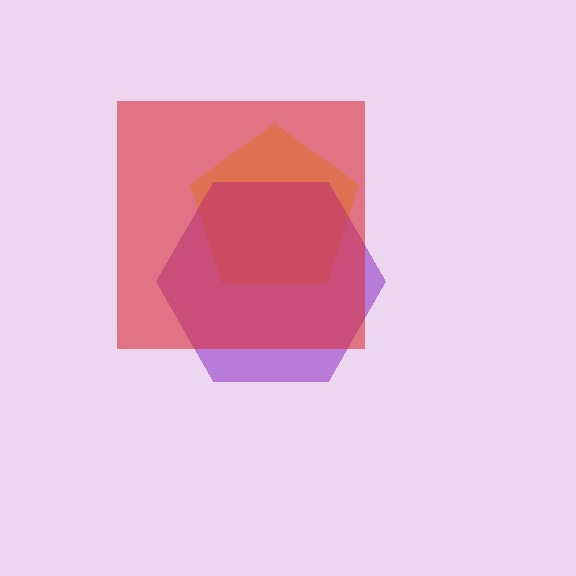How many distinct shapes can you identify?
There are 3 distinct shapes: a yellow pentagon, a purple hexagon, a red square.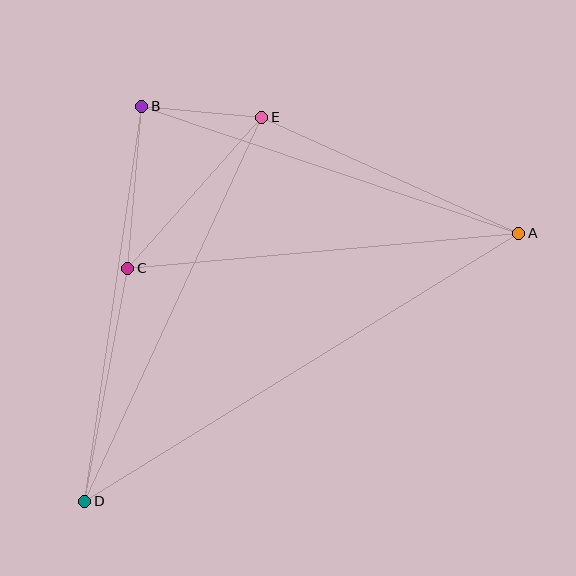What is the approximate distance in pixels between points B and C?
The distance between B and C is approximately 163 pixels.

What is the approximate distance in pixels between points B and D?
The distance between B and D is approximately 399 pixels.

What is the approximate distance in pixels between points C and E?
The distance between C and E is approximately 202 pixels.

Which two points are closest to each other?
Points B and E are closest to each other.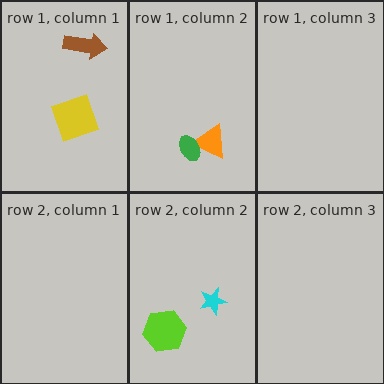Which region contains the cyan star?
The row 2, column 2 region.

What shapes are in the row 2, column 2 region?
The lime hexagon, the cyan star.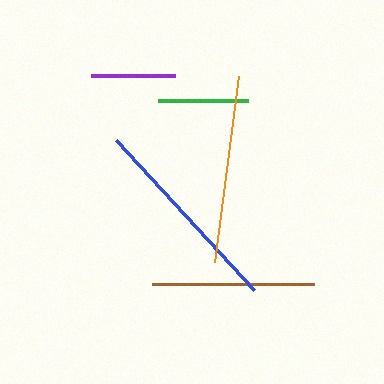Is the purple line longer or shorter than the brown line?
The brown line is longer than the purple line.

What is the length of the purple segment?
The purple segment is approximately 84 pixels long.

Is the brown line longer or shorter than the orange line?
The orange line is longer than the brown line.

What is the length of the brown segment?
The brown segment is approximately 162 pixels long.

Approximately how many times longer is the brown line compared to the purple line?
The brown line is approximately 1.9 times the length of the purple line.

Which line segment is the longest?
The blue line is the longest at approximately 204 pixels.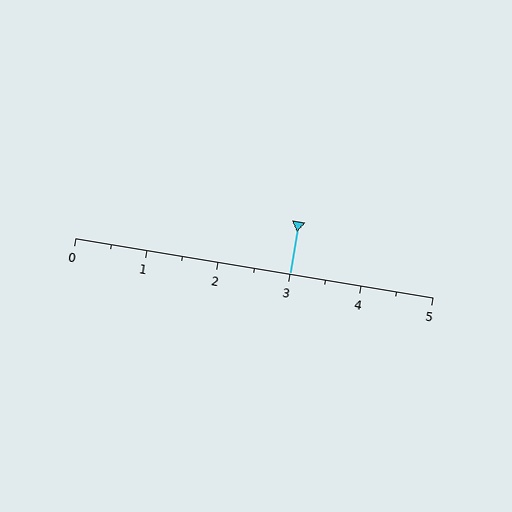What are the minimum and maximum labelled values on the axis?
The axis runs from 0 to 5.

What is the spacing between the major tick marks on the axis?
The major ticks are spaced 1 apart.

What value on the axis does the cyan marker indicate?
The marker indicates approximately 3.